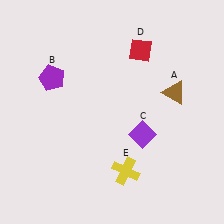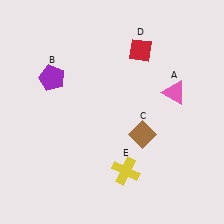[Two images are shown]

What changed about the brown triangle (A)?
In Image 1, A is brown. In Image 2, it changed to pink.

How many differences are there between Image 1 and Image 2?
There are 2 differences between the two images.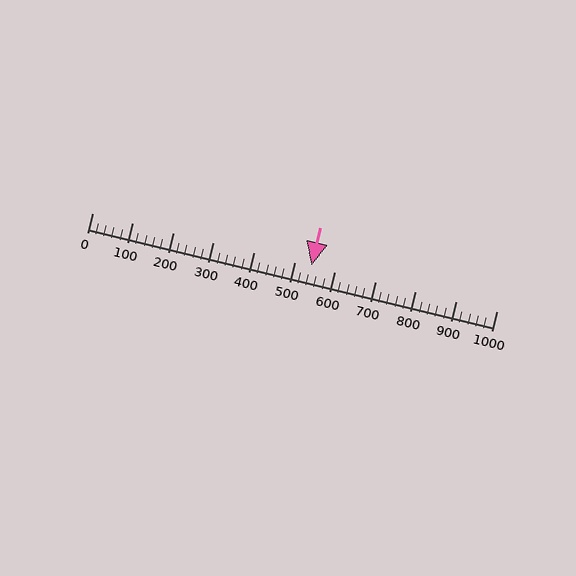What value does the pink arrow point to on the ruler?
The pink arrow points to approximately 542.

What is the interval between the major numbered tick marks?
The major tick marks are spaced 100 units apart.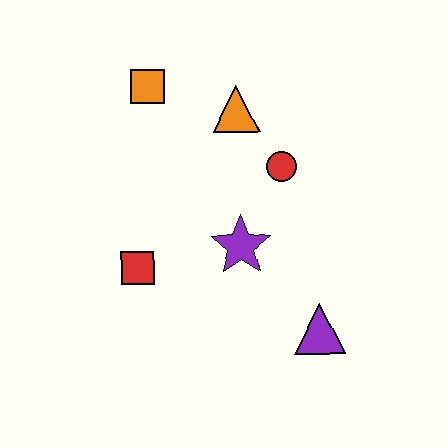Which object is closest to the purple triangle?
The purple star is closest to the purple triangle.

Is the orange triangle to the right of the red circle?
No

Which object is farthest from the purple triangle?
The orange square is farthest from the purple triangle.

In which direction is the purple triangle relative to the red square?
The purple triangle is to the right of the red square.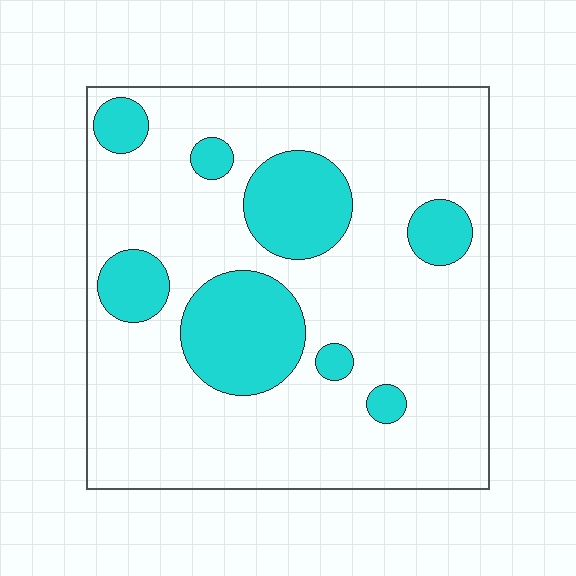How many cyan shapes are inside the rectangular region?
8.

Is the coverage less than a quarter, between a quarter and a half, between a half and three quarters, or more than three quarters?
Less than a quarter.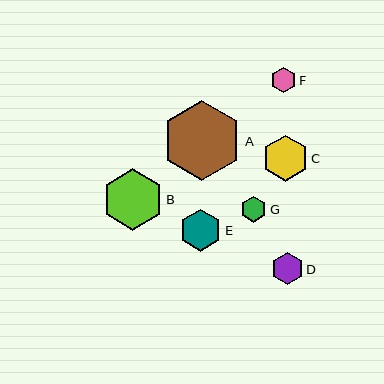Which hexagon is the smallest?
Hexagon F is the smallest with a size of approximately 25 pixels.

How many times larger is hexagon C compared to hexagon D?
Hexagon C is approximately 1.4 times the size of hexagon D.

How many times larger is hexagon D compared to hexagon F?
Hexagon D is approximately 1.3 times the size of hexagon F.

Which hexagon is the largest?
Hexagon A is the largest with a size of approximately 80 pixels.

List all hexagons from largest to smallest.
From largest to smallest: A, B, C, E, D, G, F.